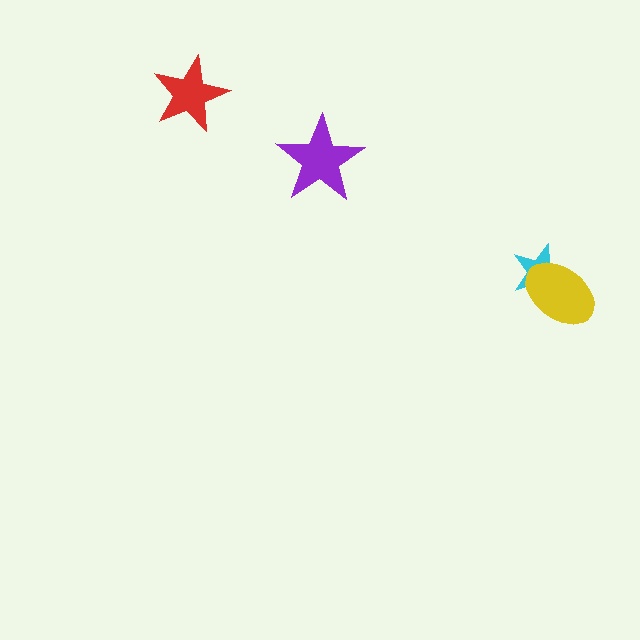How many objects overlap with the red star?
0 objects overlap with the red star.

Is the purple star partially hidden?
No, no other shape covers it.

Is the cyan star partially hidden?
Yes, it is partially covered by another shape.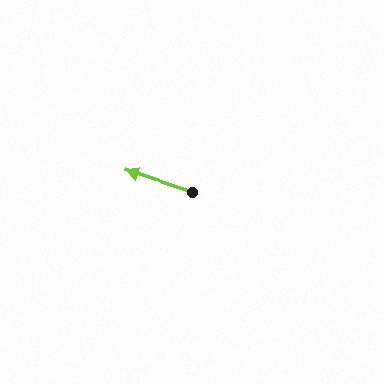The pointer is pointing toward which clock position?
Roughly 10 o'clock.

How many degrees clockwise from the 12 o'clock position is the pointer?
Approximately 288 degrees.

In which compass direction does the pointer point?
West.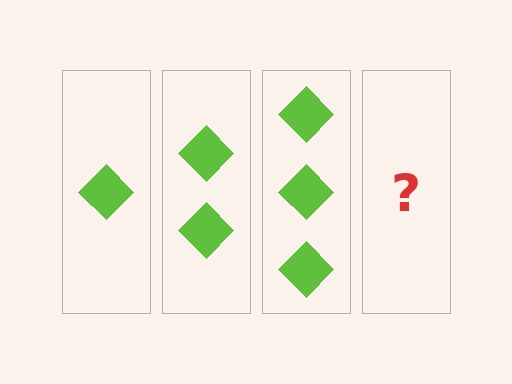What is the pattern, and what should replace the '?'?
The pattern is that each step adds one more diamond. The '?' should be 4 diamonds.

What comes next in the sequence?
The next element should be 4 diamonds.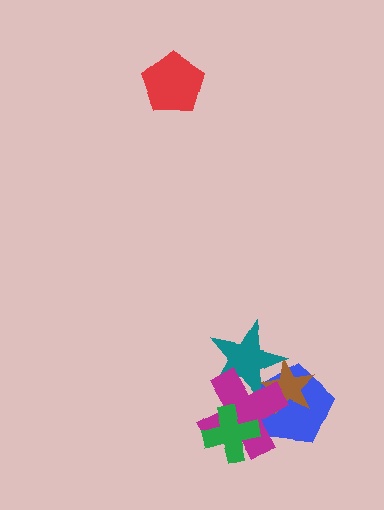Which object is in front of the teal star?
The magenta cross is in front of the teal star.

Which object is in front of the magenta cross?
The green cross is in front of the magenta cross.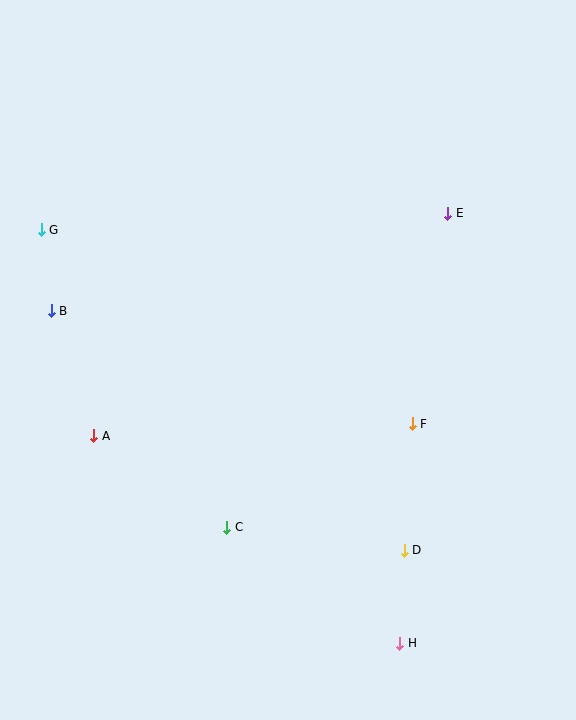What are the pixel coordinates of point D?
Point D is at (404, 550).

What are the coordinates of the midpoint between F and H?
The midpoint between F and H is at (406, 534).